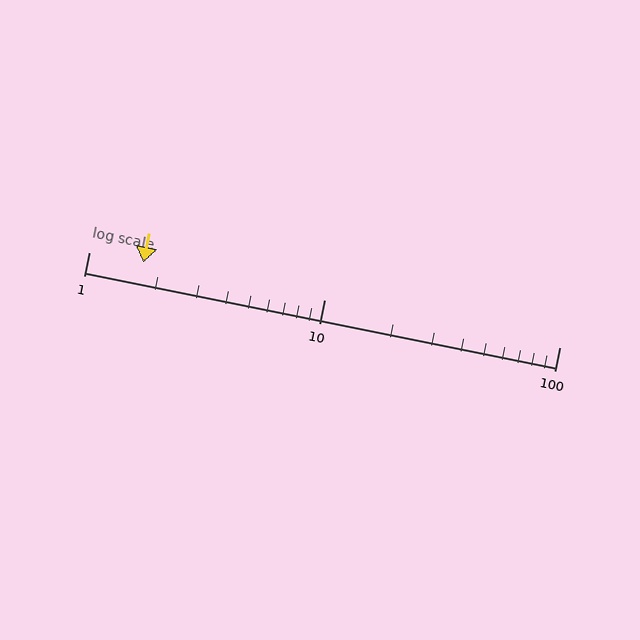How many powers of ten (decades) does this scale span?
The scale spans 2 decades, from 1 to 100.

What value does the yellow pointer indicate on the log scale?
The pointer indicates approximately 1.7.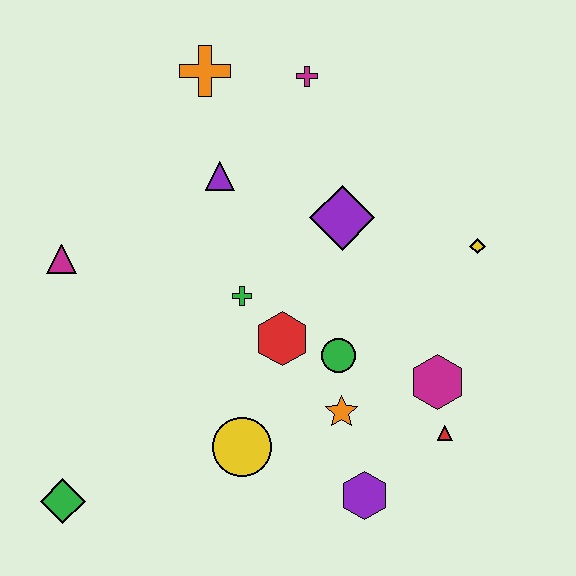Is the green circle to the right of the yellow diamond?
No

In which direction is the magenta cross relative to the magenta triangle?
The magenta cross is to the right of the magenta triangle.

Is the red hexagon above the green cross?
No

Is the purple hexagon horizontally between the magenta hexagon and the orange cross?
Yes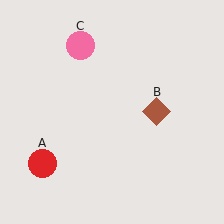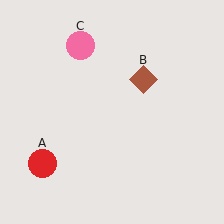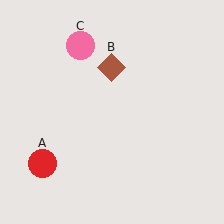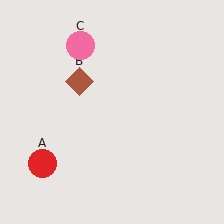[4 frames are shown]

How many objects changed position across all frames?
1 object changed position: brown diamond (object B).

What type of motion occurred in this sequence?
The brown diamond (object B) rotated counterclockwise around the center of the scene.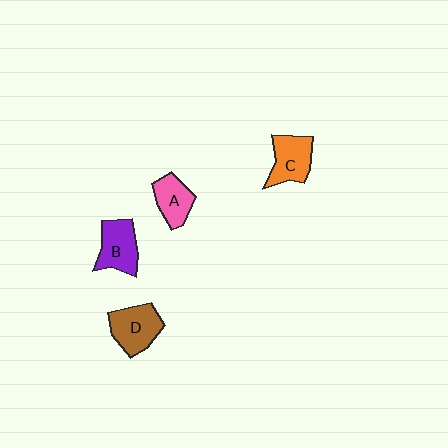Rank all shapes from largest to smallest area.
From largest to smallest: D (brown), B (purple), C (orange), A (pink).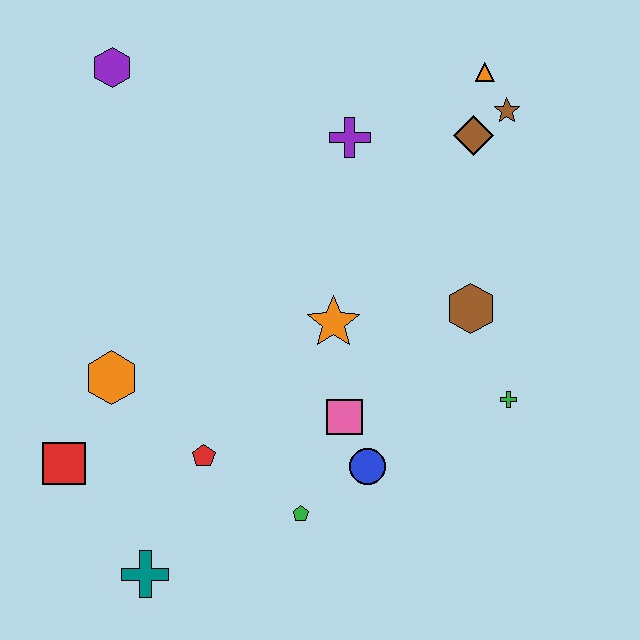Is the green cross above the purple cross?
No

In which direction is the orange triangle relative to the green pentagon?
The orange triangle is above the green pentagon.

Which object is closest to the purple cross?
The brown diamond is closest to the purple cross.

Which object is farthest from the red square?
The orange triangle is farthest from the red square.